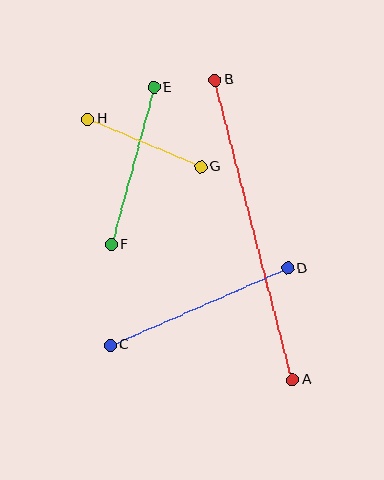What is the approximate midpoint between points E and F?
The midpoint is at approximately (133, 166) pixels.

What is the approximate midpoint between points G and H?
The midpoint is at approximately (144, 143) pixels.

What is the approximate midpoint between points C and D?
The midpoint is at approximately (199, 307) pixels.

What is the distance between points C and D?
The distance is approximately 194 pixels.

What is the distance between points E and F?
The distance is approximately 163 pixels.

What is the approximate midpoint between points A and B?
The midpoint is at approximately (254, 230) pixels.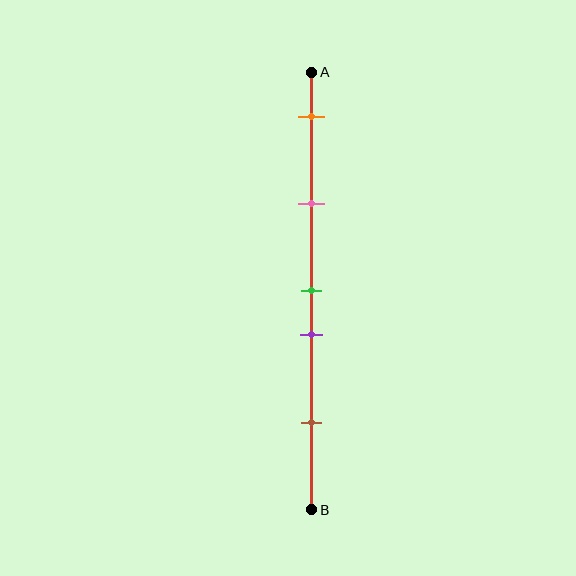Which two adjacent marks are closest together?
The green and purple marks are the closest adjacent pair.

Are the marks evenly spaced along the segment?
No, the marks are not evenly spaced.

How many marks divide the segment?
There are 5 marks dividing the segment.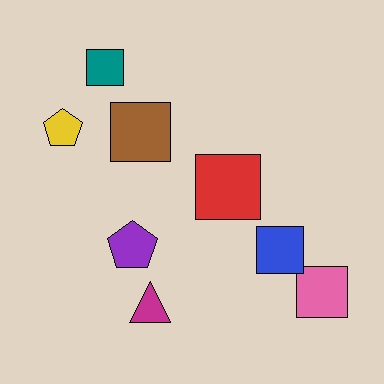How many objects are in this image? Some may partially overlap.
There are 8 objects.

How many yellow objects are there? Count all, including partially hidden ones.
There is 1 yellow object.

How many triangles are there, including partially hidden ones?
There is 1 triangle.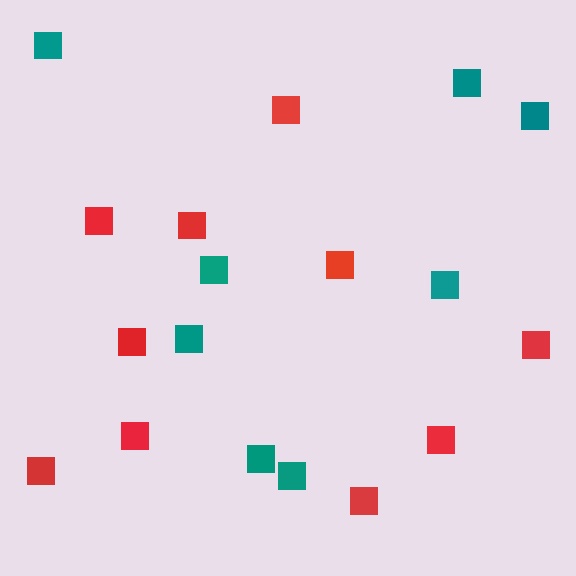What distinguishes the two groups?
There are 2 groups: one group of red squares (10) and one group of teal squares (8).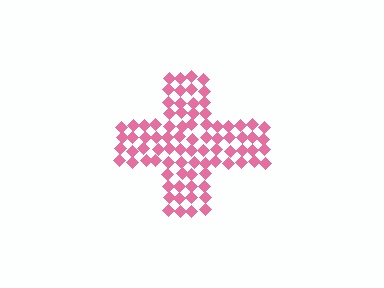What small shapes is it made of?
It is made of small diamonds.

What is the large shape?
The large shape is a cross.